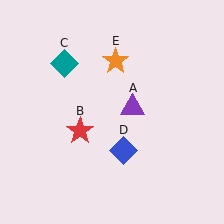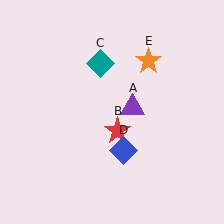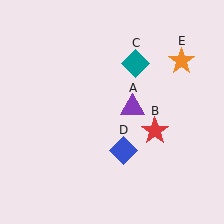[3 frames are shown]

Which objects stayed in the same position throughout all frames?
Purple triangle (object A) and blue diamond (object D) remained stationary.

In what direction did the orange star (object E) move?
The orange star (object E) moved right.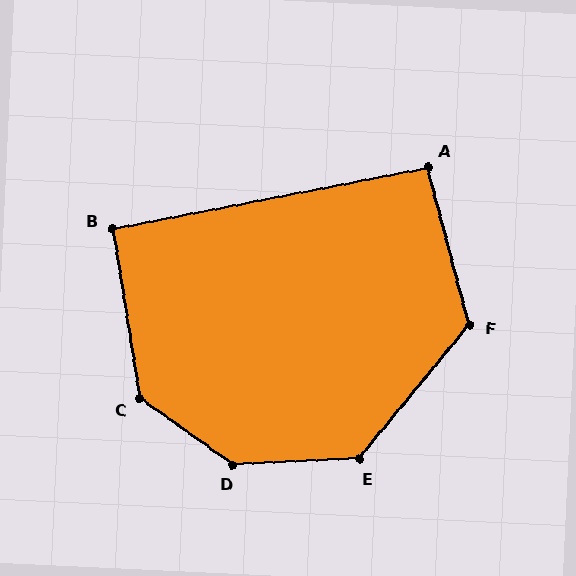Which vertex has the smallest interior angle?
B, at approximately 92 degrees.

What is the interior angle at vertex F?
Approximately 126 degrees (obtuse).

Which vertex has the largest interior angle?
D, at approximately 142 degrees.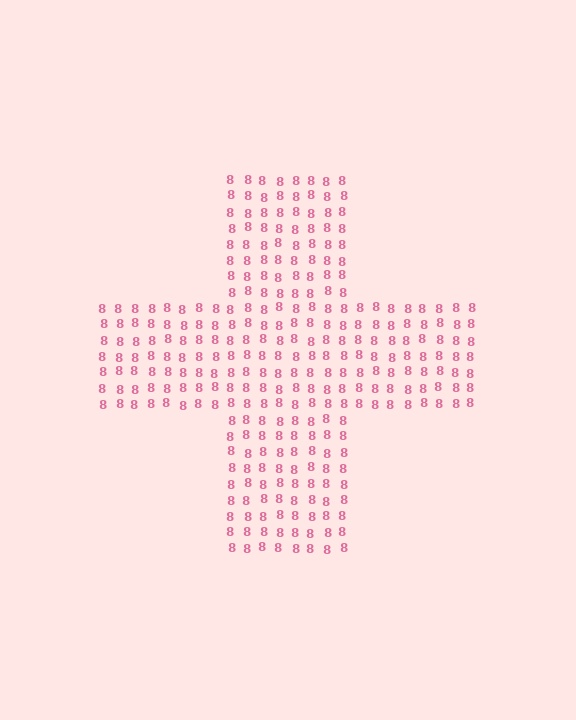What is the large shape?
The large shape is a cross.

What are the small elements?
The small elements are digit 8's.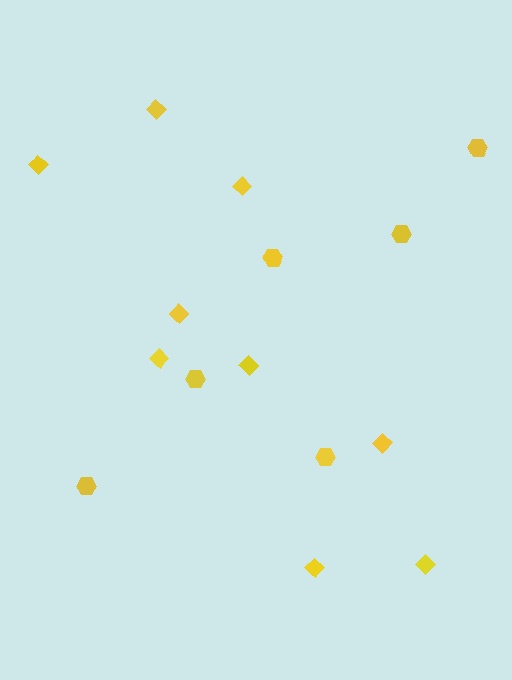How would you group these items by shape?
There are 2 groups: one group of diamonds (9) and one group of hexagons (6).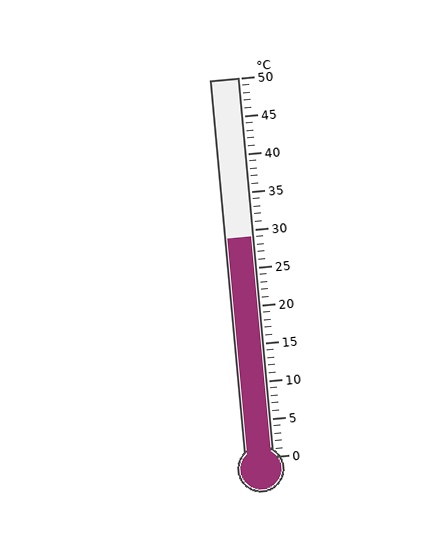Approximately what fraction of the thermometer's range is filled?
The thermometer is filled to approximately 60% of its range.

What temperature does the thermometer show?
The thermometer shows approximately 29°C.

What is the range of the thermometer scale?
The thermometer scale ranges from 0°C to 50°C.